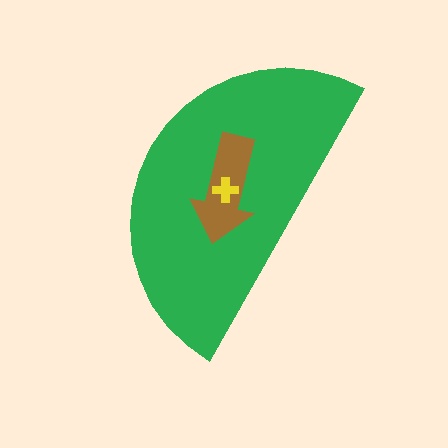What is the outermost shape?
The green semicircle.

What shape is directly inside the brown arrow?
The yellow cross.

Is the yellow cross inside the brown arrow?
Yes.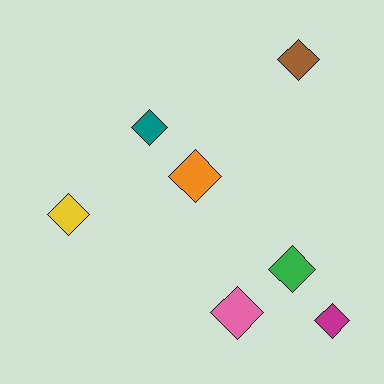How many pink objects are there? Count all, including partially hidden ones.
There is 1 pink object.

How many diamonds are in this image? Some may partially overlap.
There are 7 diamonds.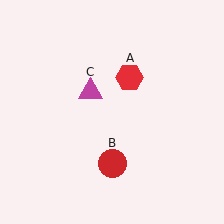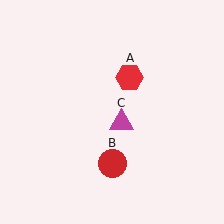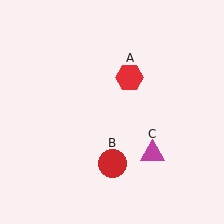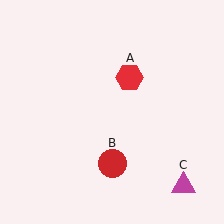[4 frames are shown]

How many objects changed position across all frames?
1 object changed position: magenta triangle (object C).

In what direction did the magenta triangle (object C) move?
The magenta triangle (object C) moved down and to the right.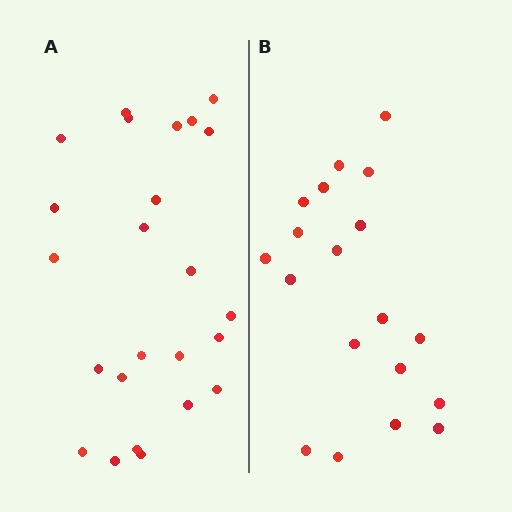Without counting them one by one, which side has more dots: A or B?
Region A (the left region) has more dots.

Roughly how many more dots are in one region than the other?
Region A has about 5 more dots than region B.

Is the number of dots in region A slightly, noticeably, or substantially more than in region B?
Region A has noticeably more, but not dramatically so. The ratio is roughly 1.3 to 1.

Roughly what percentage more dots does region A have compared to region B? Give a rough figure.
About 25% more.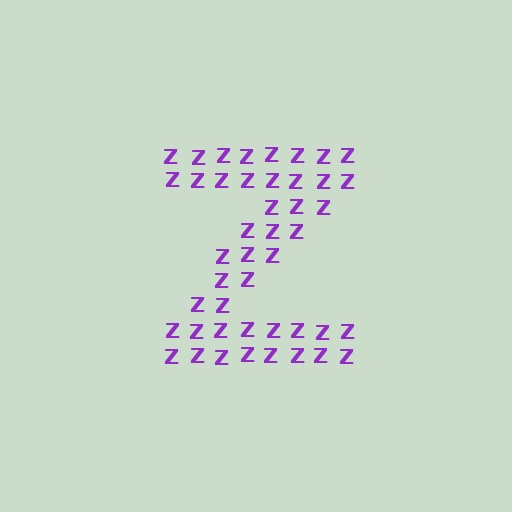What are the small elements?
The small elements are letter Z's.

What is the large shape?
The large shape is the letter Z.